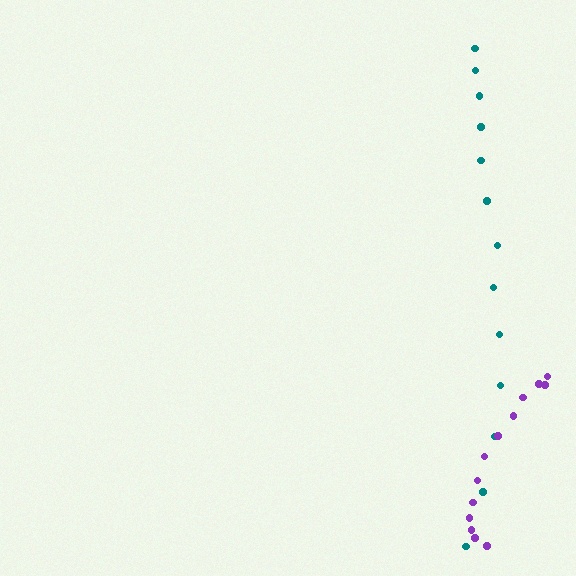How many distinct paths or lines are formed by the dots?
There are 2 distinct paths.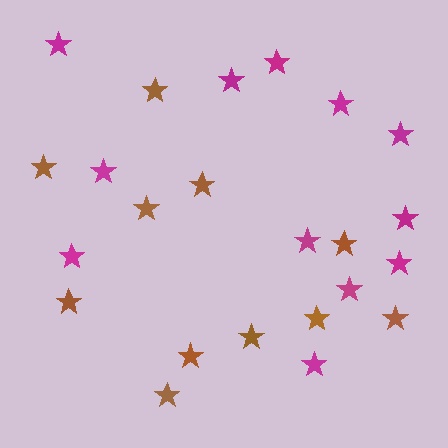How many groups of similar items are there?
There are 2 groups: one group of brown stars (11) and one group of magenta stars (12).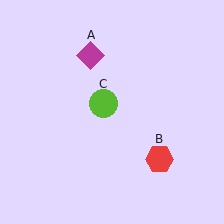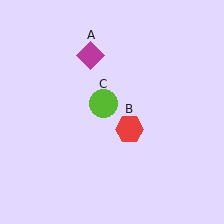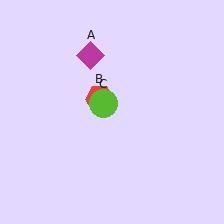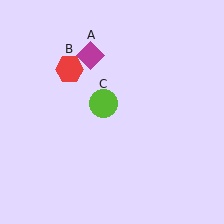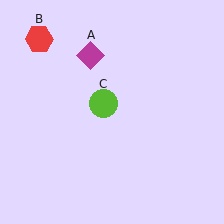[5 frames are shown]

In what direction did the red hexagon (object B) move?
The red hexagon (object B) moved up and to the left.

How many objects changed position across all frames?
1 object changed position: red hexagon (object B).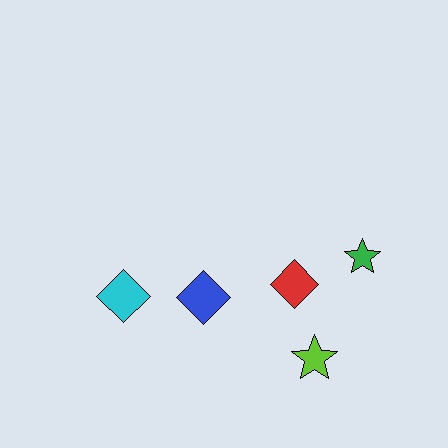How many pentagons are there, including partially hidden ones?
There are no pentagons.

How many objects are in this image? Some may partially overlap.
There are 5 objects.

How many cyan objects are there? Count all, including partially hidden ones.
There is 1 cyan object.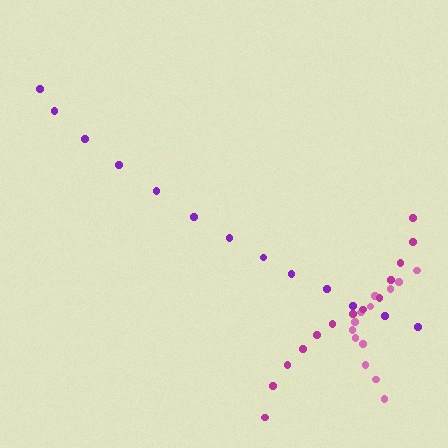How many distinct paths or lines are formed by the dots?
There are 3 distinct paths.